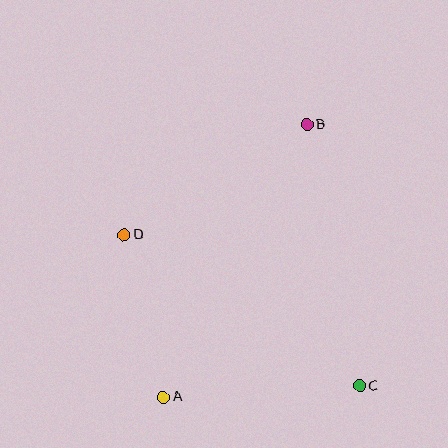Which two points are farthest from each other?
Points A and B are farthest from each other.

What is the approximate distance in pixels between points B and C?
The distance between B and C is approximately 267 pixels.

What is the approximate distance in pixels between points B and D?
The distance between B and D is approximately 214 pixels.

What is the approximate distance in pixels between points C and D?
The distance between C and D is approximately 280 pixels.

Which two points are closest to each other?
Points A and D are closest to each other.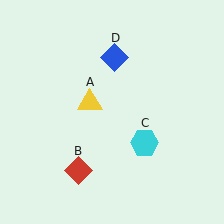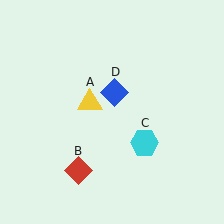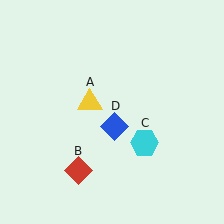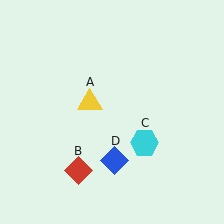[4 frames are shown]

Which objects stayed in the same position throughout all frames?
Yellow triangle (object A) and red diamond (object B) and cyan hexagon (object C) remained stationary.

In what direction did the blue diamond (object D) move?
The blue diamond (object D) moved down.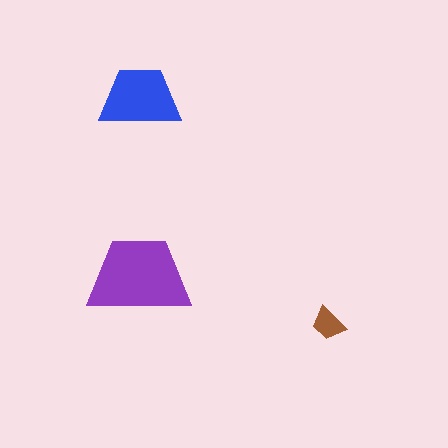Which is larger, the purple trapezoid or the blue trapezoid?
The purple one.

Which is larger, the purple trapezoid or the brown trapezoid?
The purple one.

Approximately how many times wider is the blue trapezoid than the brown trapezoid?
About 2.5 times wider.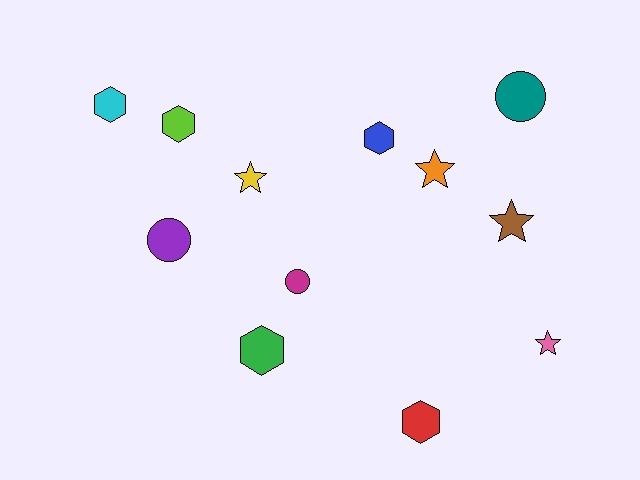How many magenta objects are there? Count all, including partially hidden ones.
There is 1 magenta object.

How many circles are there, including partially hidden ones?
There are 3 circles.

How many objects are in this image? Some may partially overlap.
There are 12 objects.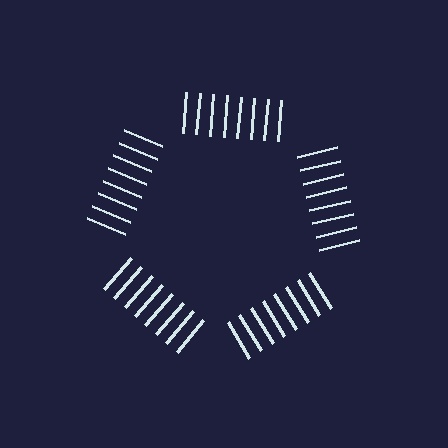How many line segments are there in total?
40 — 8 along each of the 5 edges.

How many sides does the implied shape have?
5 sides — the line-ends trace a pentagon.